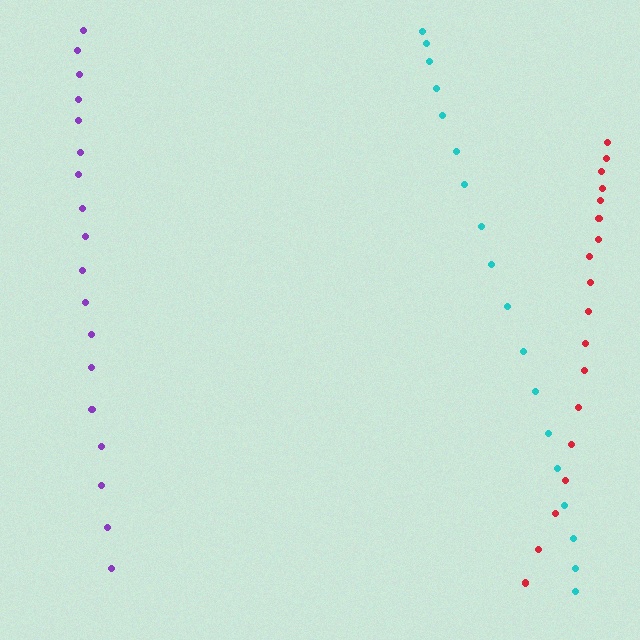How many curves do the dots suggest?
There are 3 distinct paths.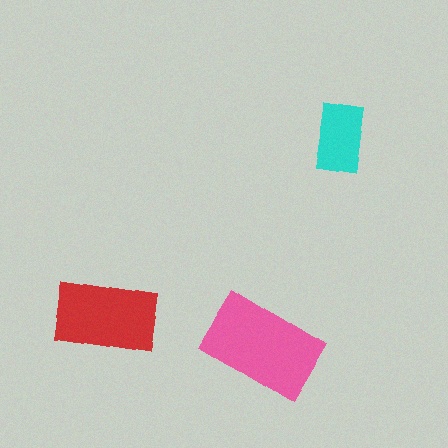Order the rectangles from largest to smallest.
the pink one, the red one, the cyan one.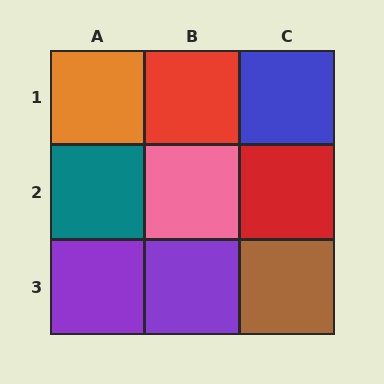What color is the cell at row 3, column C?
Brown.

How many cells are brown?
1 cell is brown.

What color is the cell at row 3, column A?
Purple.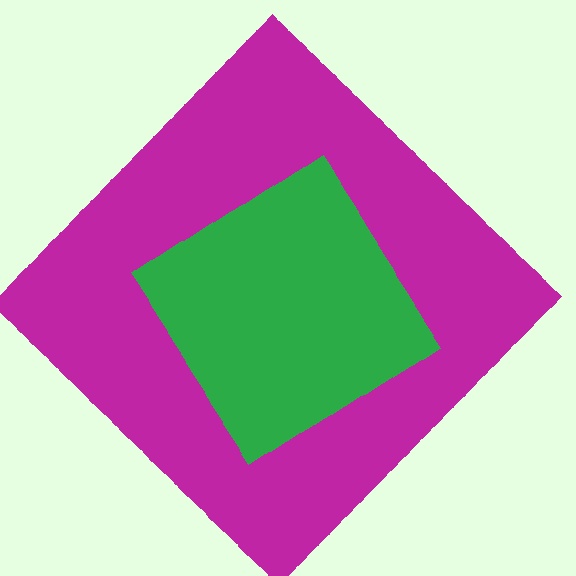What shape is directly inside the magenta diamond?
The green diamond.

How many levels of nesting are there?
2.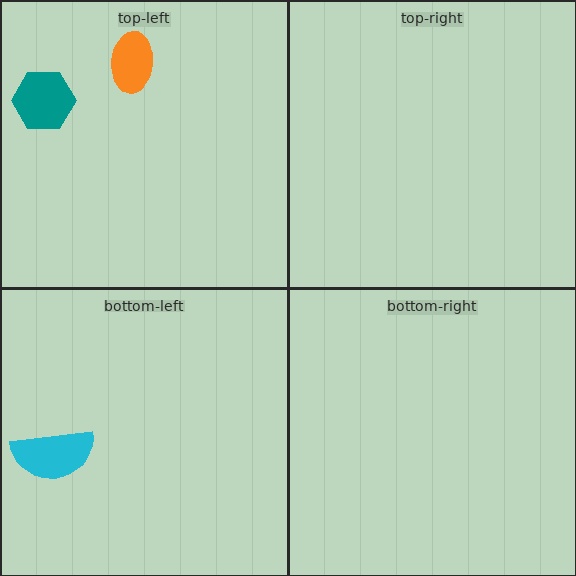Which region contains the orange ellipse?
The top-left region.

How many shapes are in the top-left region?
2.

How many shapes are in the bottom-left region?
1.